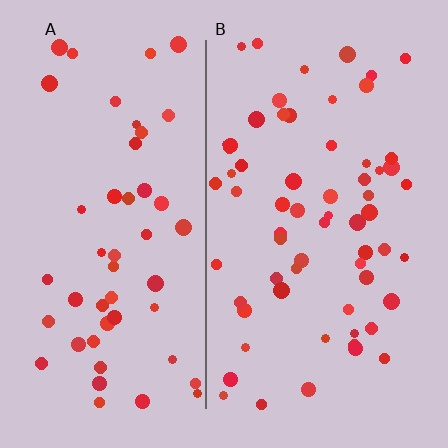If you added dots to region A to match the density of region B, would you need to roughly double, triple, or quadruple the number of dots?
Approximately double.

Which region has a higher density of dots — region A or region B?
B (the right).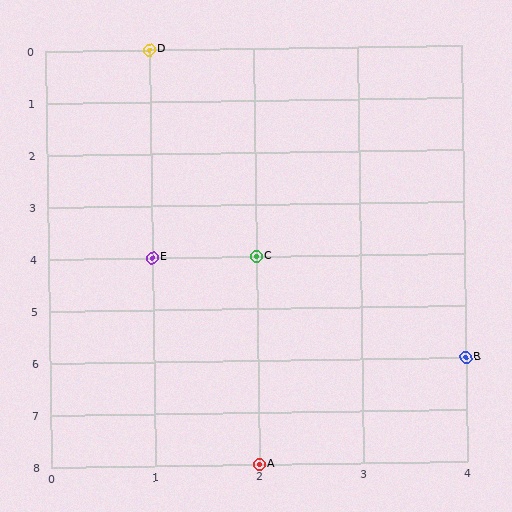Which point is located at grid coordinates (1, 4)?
Point E is at (1, 4).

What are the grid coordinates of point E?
Point E is at grid coordinates (1, 4).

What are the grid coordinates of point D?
Point D is at grid coordinates (1, 0).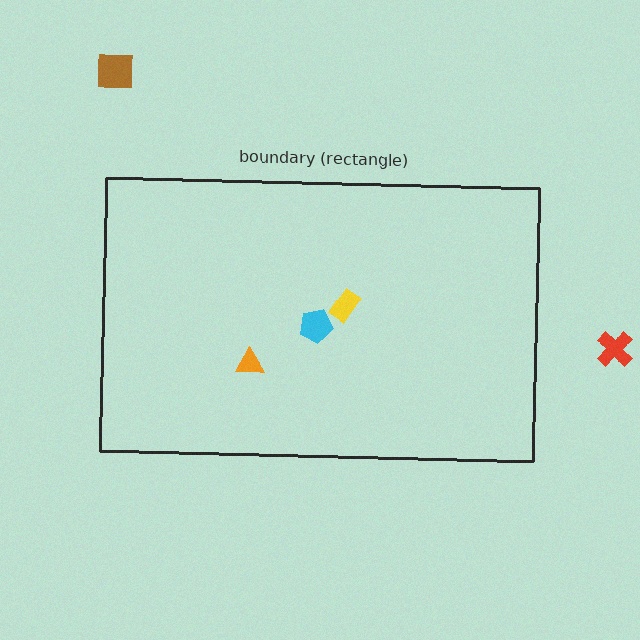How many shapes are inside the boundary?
3 inside, 2 outside.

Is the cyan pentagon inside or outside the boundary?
Inside.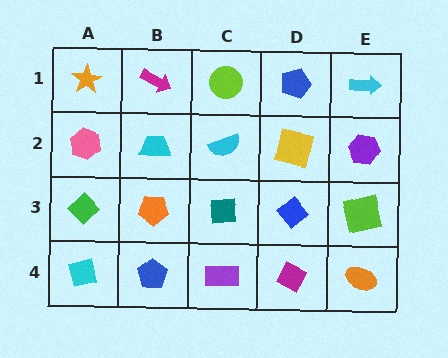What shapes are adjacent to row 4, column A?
A green diamond (row 3, column A), a blue pentagon (row 4, column B).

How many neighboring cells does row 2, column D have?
4.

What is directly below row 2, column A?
A green diamond.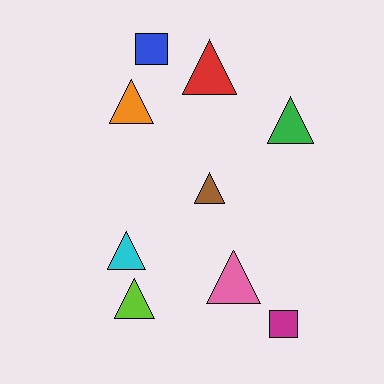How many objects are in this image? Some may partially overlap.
There are 9 objects.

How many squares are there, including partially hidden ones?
There are 2 squares.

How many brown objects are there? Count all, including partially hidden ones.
There is 1 brown object.